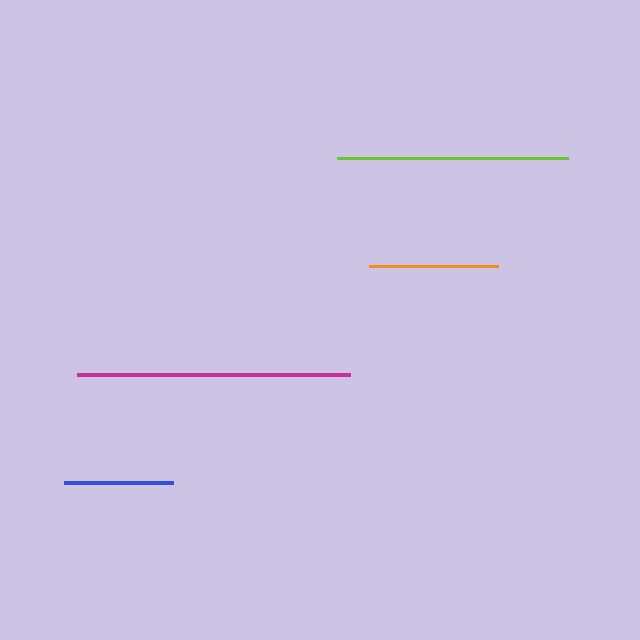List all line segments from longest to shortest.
From longest to shortest: magenta, lime, orange, blue.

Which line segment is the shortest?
The blue line is the shortest at approximately 110 pixels.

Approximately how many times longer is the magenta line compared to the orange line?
The magenta line is approximately 2.1 times the length of the orange line.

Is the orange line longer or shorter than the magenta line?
The magenta line is longer than the orange line.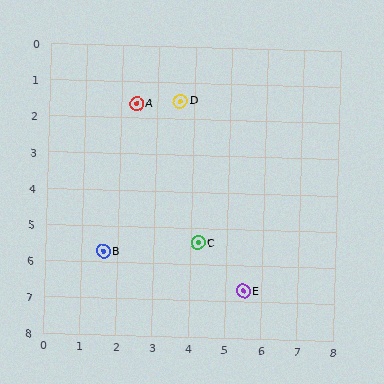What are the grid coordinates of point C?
Point C is at approximately (4.2, 5.4).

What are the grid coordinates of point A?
Point A is at approximately (2.4, 1.6).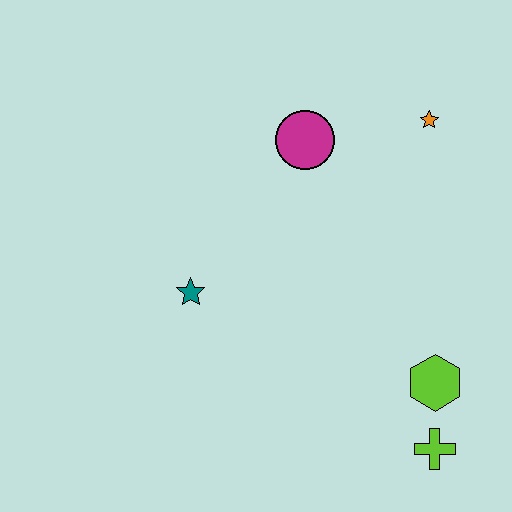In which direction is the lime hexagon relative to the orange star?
The lime hexagon is below the orange star.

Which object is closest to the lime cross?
The lime hexagon is closest to the lime cross.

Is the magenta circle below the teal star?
No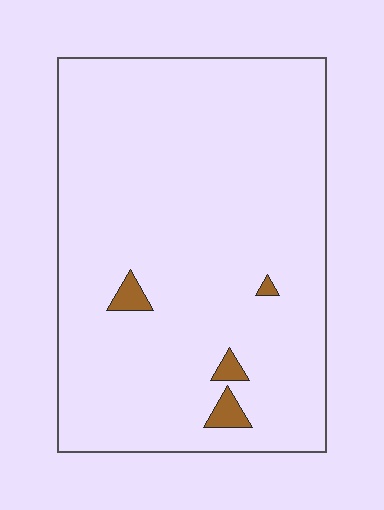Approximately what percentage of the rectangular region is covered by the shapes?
Approximately 5%.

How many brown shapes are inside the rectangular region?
4.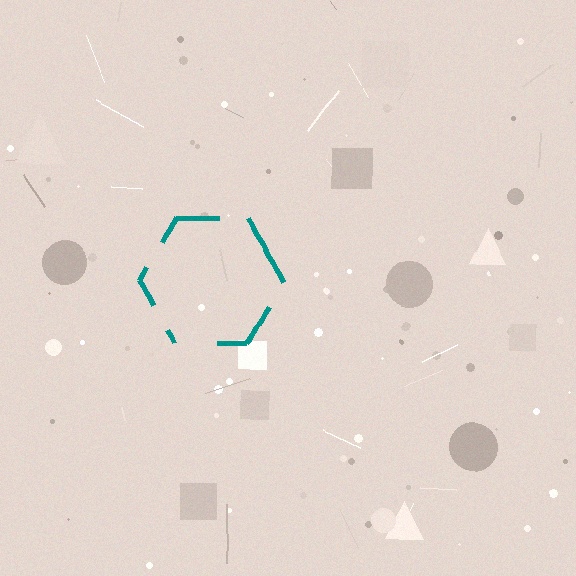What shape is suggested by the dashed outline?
The dashed outline suggests a hexagon.